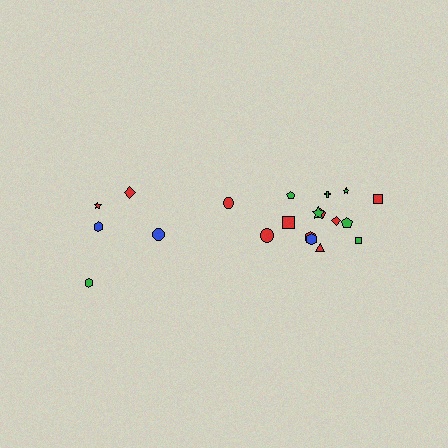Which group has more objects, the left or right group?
The right group.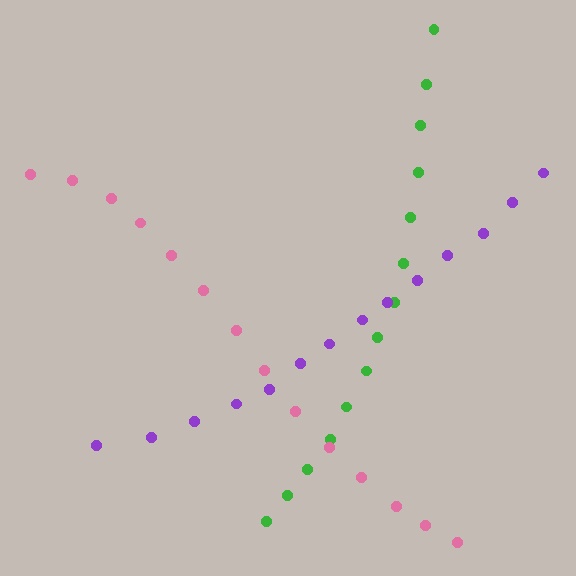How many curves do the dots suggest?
There are 3 distinct paths.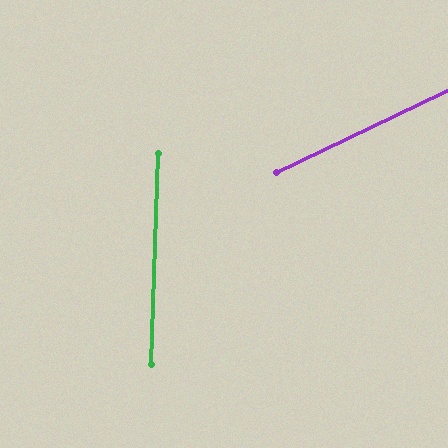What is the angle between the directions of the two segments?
Approximately 63 degrees.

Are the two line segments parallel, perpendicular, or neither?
Neither parallel nor perpendicular — they differ by about 63°.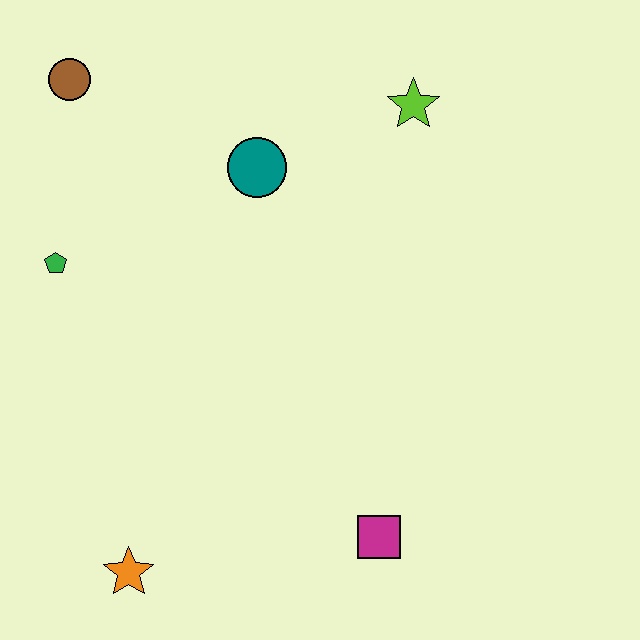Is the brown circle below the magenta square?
No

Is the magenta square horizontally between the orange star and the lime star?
Yes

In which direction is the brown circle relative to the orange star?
The brown circle is above the orange star.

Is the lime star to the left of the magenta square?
No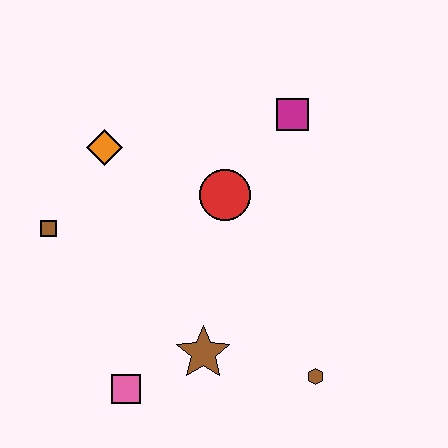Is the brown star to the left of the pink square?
No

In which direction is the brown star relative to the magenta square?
The brown star is below the magenta square.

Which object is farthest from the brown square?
The brown hexagon is farthest from the brown square.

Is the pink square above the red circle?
No